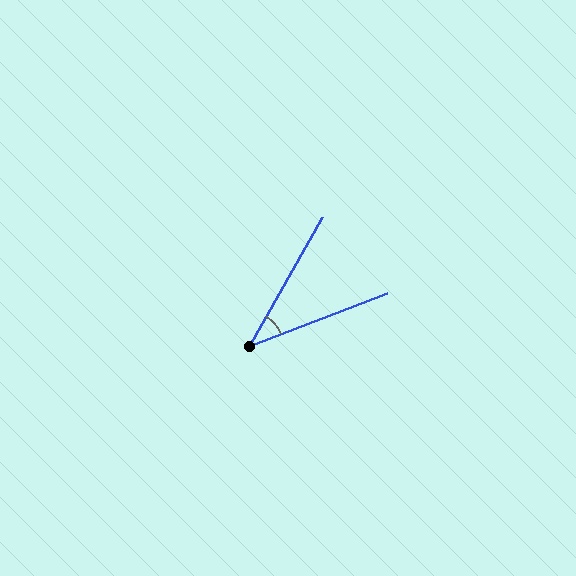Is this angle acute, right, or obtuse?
It is acute.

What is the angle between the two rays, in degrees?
Approximately 39 degrees.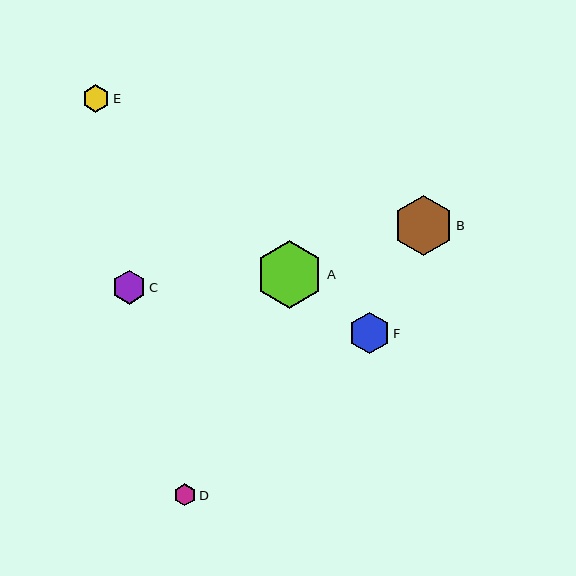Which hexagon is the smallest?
Hexagon D is the smallest with a size of approximately 22 pixels.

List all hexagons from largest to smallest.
From largest to smallest: A, B, F, C, E, D.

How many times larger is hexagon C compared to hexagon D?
Hexagon C is approximately 1.5 times the size of hexagon D.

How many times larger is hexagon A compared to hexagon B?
Hexagon A is approximately 1.1 times the size of hexagon B.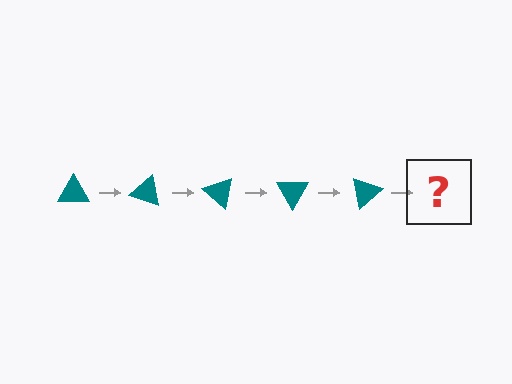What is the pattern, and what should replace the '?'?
The pattern is that the triangle rotates 20 degrees each step. The '?' should be a teal triangle rotated 100 degrees.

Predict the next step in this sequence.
The next step is a teal triangle rotated 100 degrees.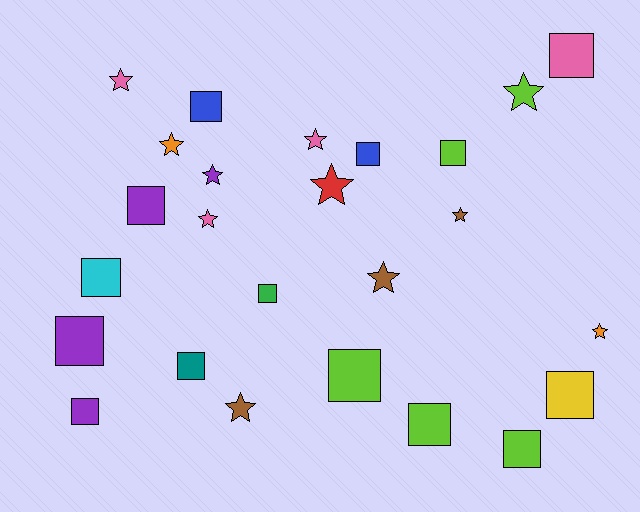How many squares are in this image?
There are 14 squares.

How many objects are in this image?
There are 25 objects.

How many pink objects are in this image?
There are 4 pink objects.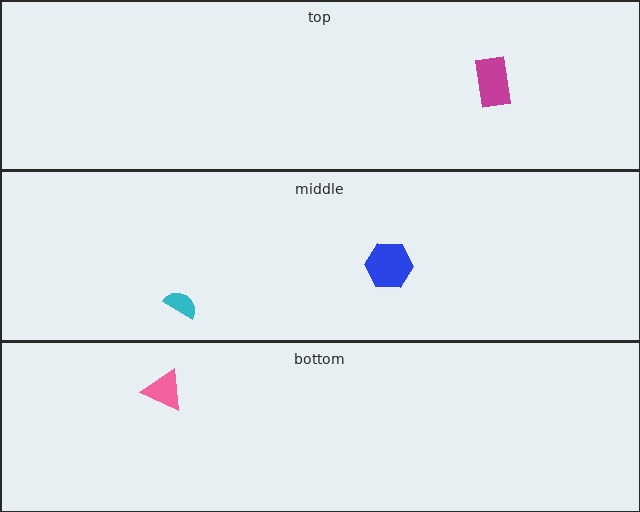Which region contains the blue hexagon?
The middle region.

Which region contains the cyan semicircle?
The middle region.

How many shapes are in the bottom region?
1.